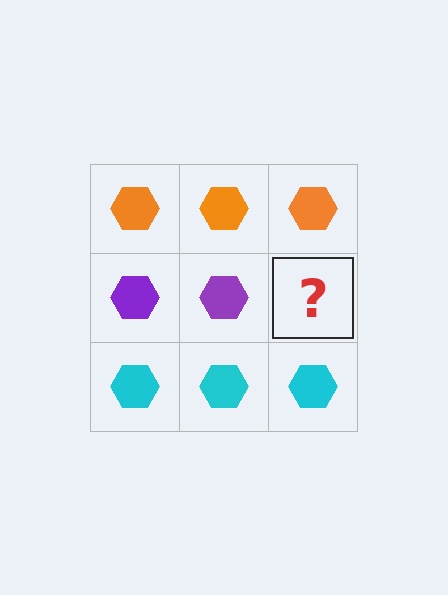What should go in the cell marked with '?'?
The missing cell should contain a purple hexagon.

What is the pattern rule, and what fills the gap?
The rule is that each row has a consistent color. The gap should be filled with a purple hexagon.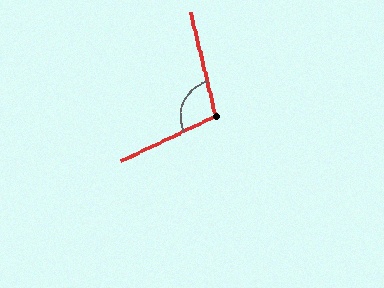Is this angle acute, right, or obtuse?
It is obtuse.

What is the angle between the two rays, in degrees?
Approximately 102 degrees.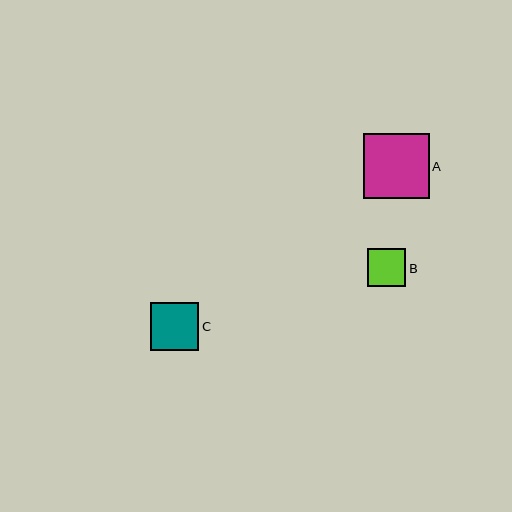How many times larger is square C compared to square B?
Square C is approximately 1.3 times the size of square B.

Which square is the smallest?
Square B is the smallest with a size of approximately 38 pixels.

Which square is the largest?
Square A is the largest with a size of approximately 65 pixels.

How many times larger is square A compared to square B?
Square A is approximately 1.7 times the size of square B.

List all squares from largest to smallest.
From largest to smallest: A, C, B.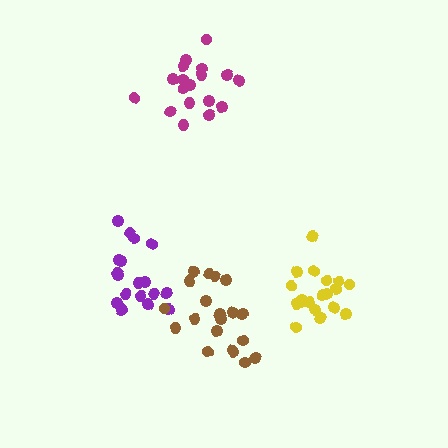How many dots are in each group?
Group 1: 18 dots, Group 2: 19 dots, Group 3: 19 dots, Group 4: 20 dots (76 total).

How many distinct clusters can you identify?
There are 4 distinct clusters.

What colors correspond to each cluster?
The clusters are colored: magenta, purple, yellow, brown.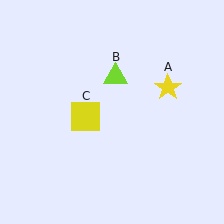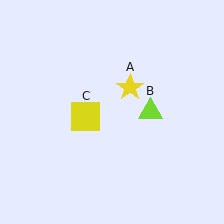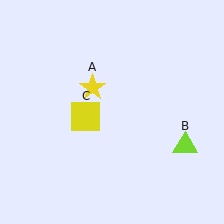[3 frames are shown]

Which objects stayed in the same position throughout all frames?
Yellow square (object C) remained stationary.